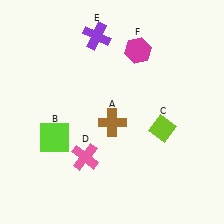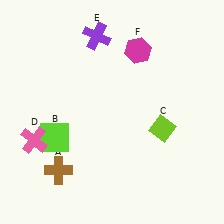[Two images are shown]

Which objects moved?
The objects that moved are: the brown cross (A), the pink cross (D).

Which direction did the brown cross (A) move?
The brown cross (A) moved left.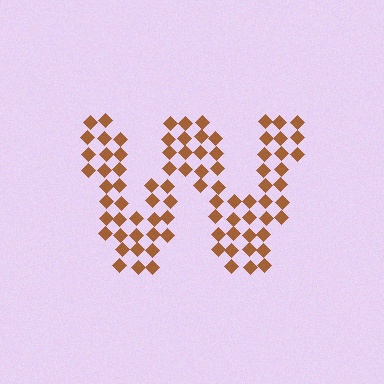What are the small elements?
The small elements are diamonds.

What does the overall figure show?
The overall figure shows the letter W.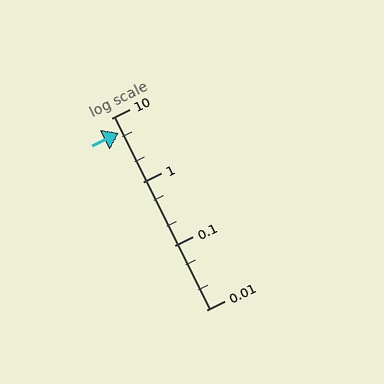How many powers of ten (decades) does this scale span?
The scale spans 3 decades, from 0.01 to 10.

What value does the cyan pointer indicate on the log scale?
The pointer indicates approximately 5.9.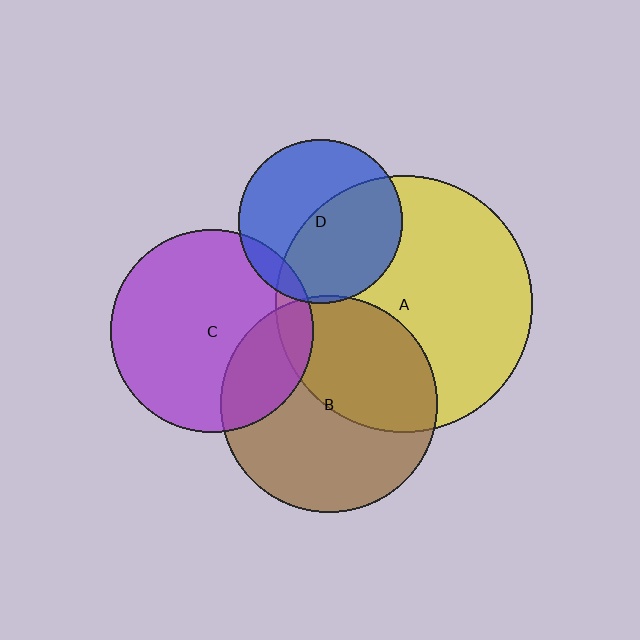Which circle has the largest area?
Circle A (yellow).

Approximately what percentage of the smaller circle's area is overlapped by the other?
Approximately 5%.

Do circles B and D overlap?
Yes.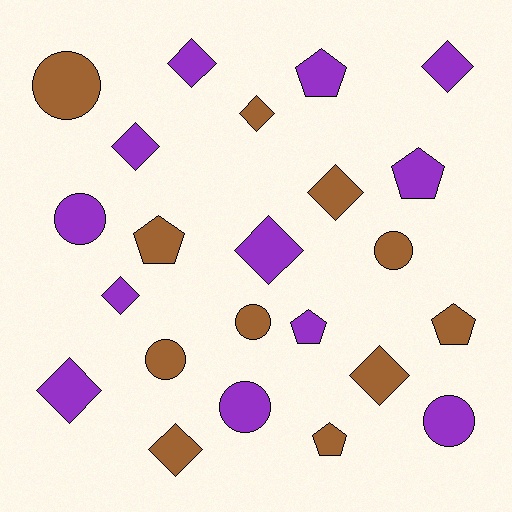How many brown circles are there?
There are 4 brown circles.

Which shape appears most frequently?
Diamond, with 10 objects.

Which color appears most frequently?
Purple, with 12 objects.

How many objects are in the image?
There are 23 objects.